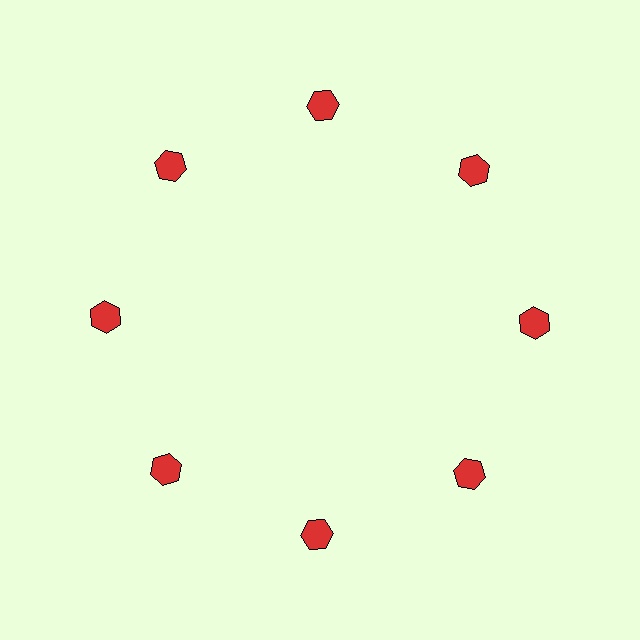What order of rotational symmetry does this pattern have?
This pattern has 8-fold rotational symmetry.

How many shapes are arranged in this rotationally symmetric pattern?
There are 8 shapes, arranged in 8 groups of 1.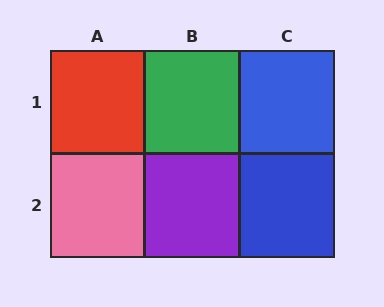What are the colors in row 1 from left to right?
Red, green, blue.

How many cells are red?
1 cell is red.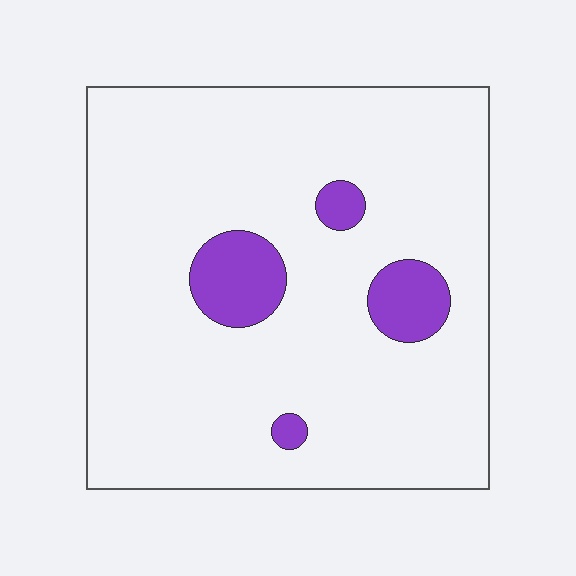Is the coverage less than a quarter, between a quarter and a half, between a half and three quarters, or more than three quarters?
Less than a quarter.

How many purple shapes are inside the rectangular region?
4.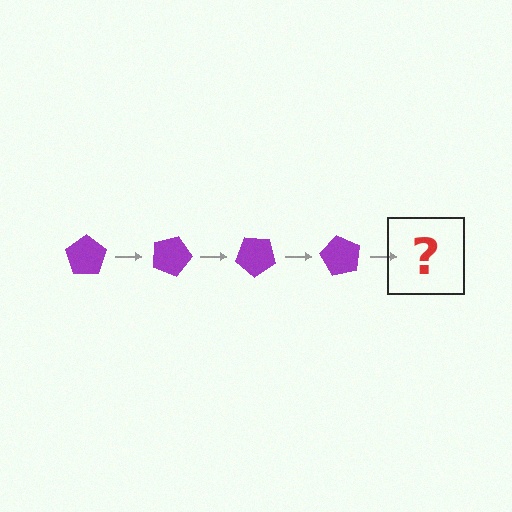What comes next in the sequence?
The next element should be a purple pentagon rotated 80 degrees.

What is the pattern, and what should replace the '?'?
The pattern is that the pentagon rotates 20 degrees each step. The '?' should be a purple pentagon rotated 80 degrees.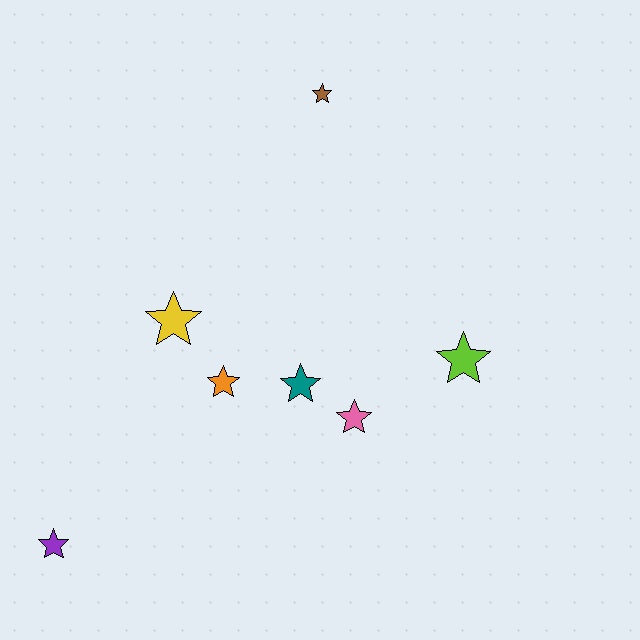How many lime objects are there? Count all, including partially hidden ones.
There is 1 lime object.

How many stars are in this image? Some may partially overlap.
There are 7 stars.